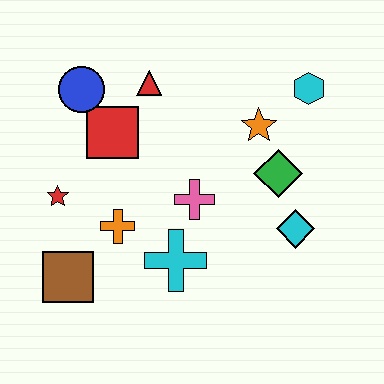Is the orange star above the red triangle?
No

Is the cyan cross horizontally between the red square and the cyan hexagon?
Yes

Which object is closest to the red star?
The orange cross is closest to the red star.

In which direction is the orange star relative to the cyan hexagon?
The orange star is to the left of the cyan hexagon.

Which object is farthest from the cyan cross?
The cyan hexagon is farthest from the cyan cross.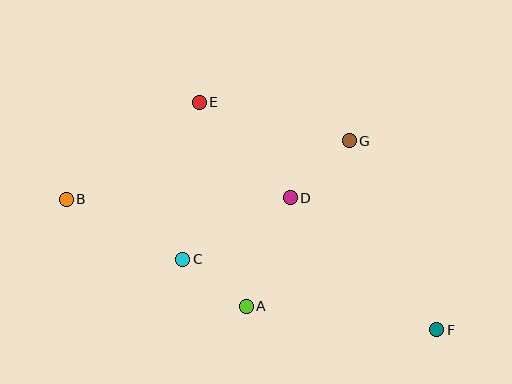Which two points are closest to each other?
Points A and C are closest to each other.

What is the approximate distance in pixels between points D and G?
The distance between D and G is approximately 82 pixels.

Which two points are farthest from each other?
Points B and F are farthest from each other.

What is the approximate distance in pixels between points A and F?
The distance between A and F is approximately 192 pixels.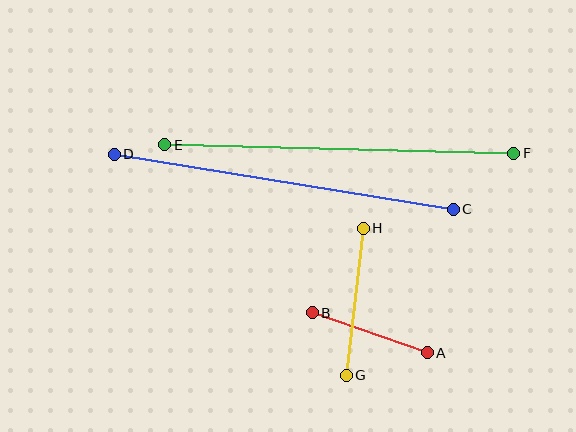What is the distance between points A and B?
The distance is approximately 122 pixels.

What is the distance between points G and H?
The distance is approximately 148 pixels.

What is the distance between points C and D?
The distance is approximately 344 pixels.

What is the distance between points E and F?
The distance is approximately 349 pixels.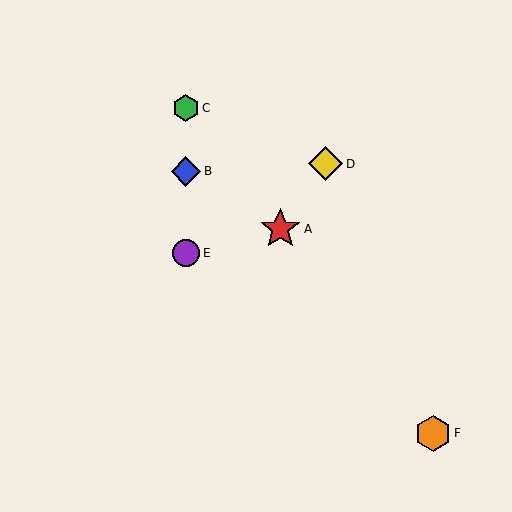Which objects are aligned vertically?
Objects B, C, E are aligned vertically.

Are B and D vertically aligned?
No, B is at x≈186 and D is at x≈325.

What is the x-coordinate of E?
Object E is at x≈186.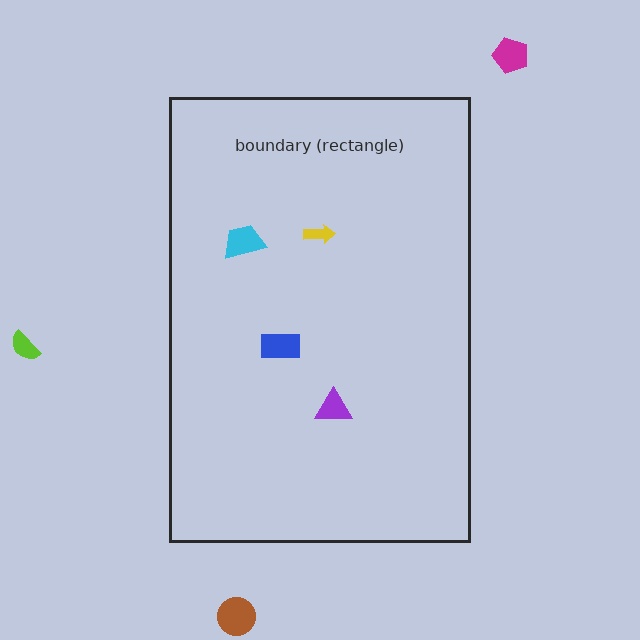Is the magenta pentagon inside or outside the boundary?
Outside.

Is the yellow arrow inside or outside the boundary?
Inside.